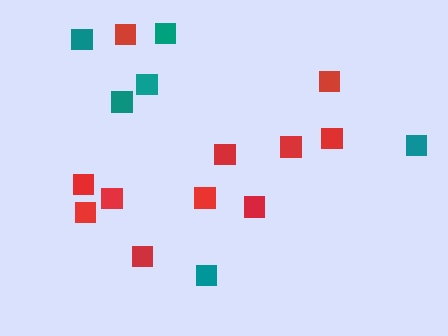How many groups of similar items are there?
There are 2 groups: one group of teal squares (6) and one group of red squares (11).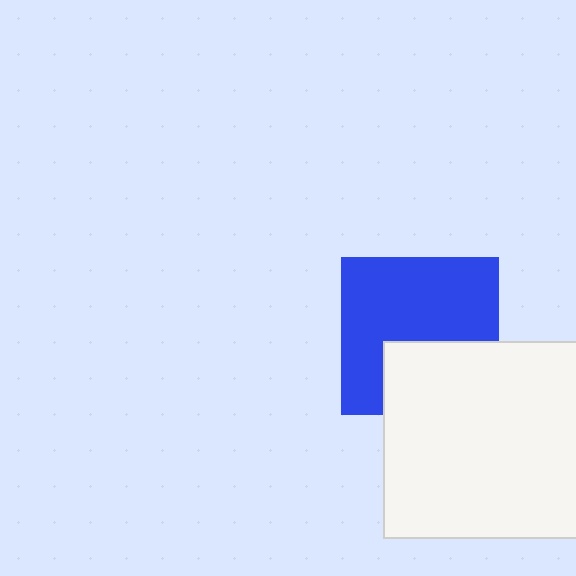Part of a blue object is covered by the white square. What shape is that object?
It is a square.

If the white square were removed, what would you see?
You would see the complete blue square.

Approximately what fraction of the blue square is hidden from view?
Roughly 34% of the blue square is hidden behind the white square.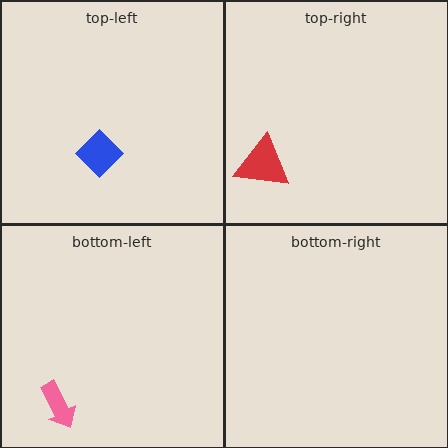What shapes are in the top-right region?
The red triangle.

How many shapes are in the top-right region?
1.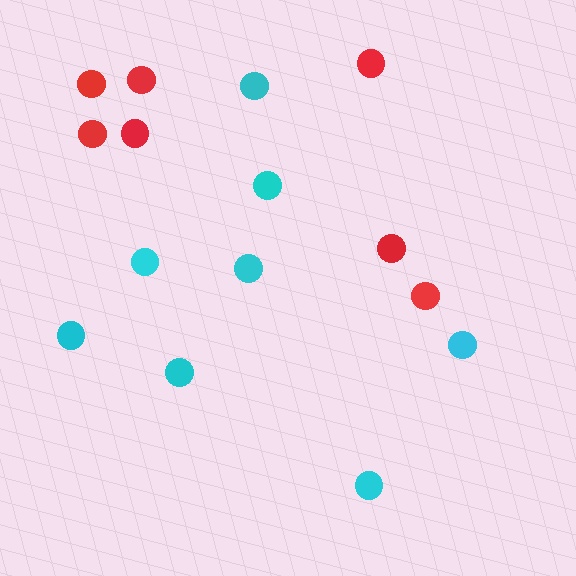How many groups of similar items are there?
There are 2 groups: one group of red circles (7) and one group of cyan circles (8).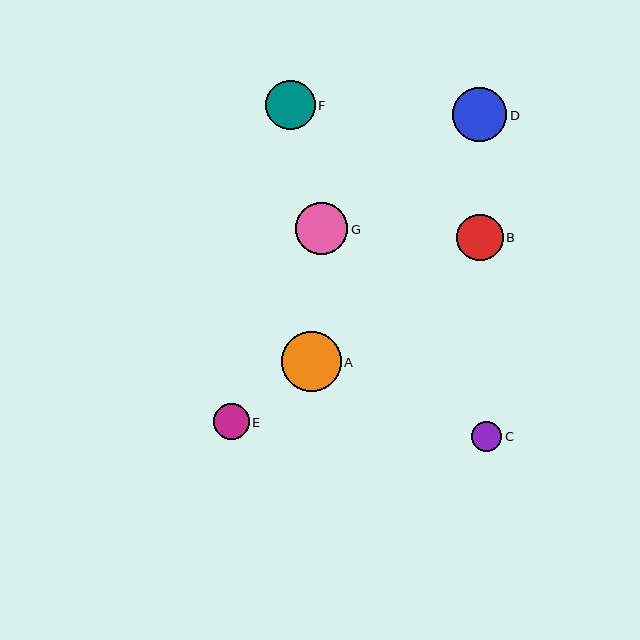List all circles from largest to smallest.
From largest to smallest: A, D, G, F, B, E, C.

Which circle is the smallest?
Circle C is the smallest with a size of approximately 30 pixels.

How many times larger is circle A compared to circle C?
Circle A is approximately 2.0 times the size of circle C.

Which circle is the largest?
Circle A is the largest with a size of approximately 60 pixels.